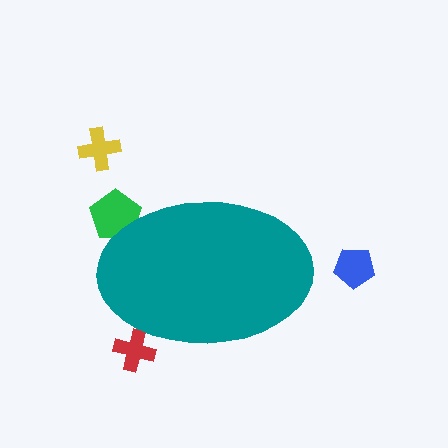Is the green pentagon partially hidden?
Yes, the green pentagon is partially hidden behind the teal ellipse.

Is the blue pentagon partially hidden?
No, the blue pentagon is fully visible.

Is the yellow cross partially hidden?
No, the yellow cross is fully visible.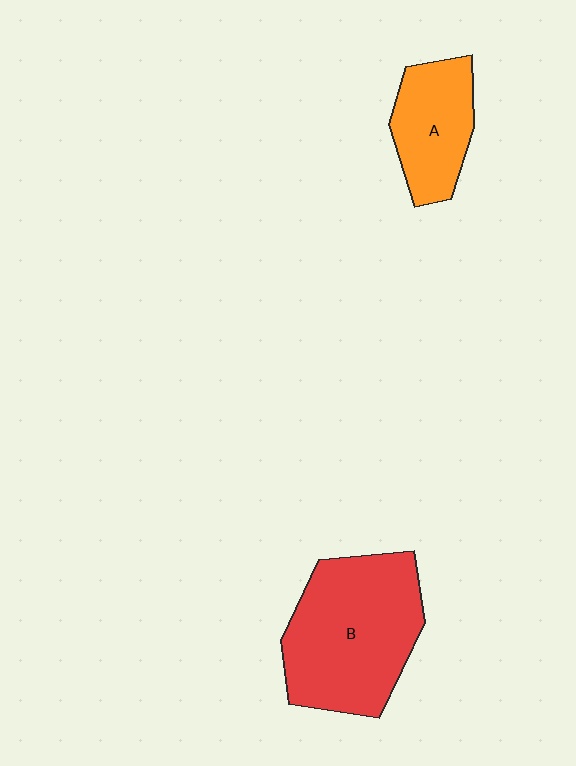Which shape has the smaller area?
Shape A (orange).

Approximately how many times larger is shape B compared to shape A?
Approximately 1.9 times.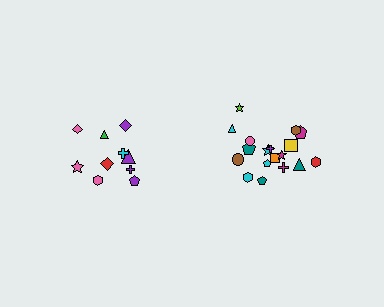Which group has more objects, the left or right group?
The right group.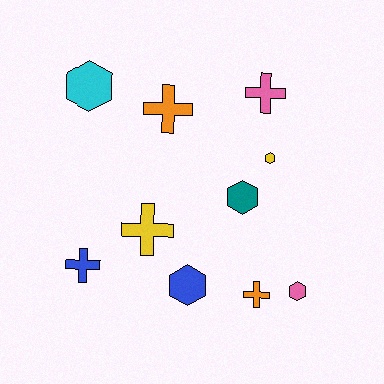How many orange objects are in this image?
There are 2 orange objects.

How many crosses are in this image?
There are 5 crosses.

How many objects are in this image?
There are 10 objects.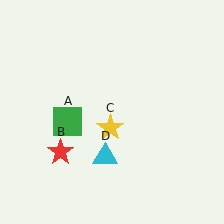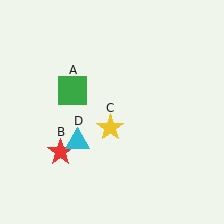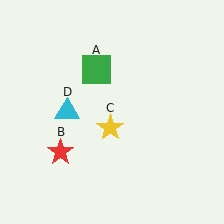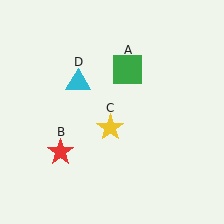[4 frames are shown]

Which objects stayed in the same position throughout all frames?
Red star (object B) and yellow star (object C) remained stationary.